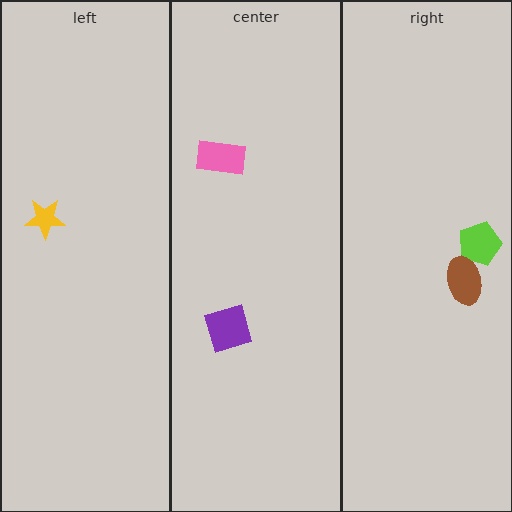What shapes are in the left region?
The yellow star.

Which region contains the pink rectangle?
The center region.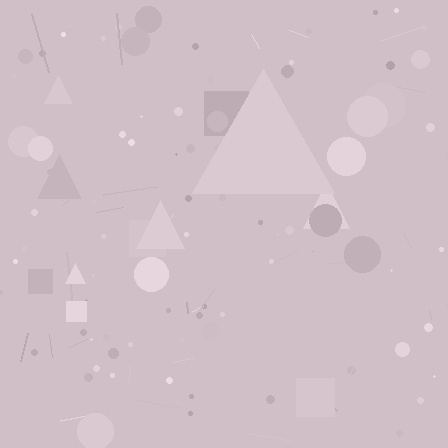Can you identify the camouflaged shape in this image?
The camouflaged shape is a triangle.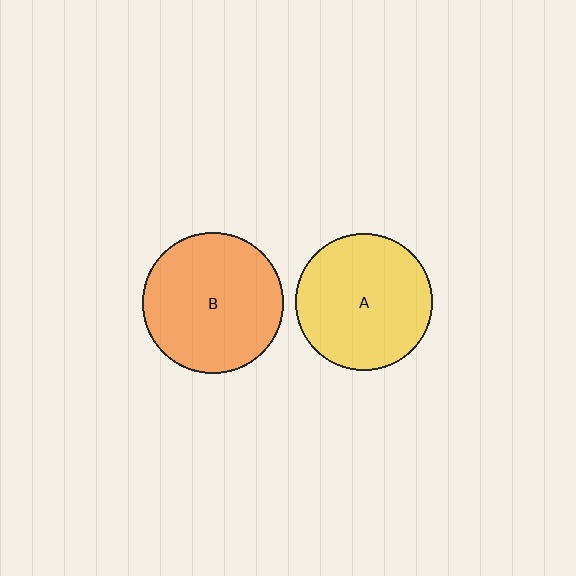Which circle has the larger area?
Circle B (orange).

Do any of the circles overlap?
No, none of the circles overlap.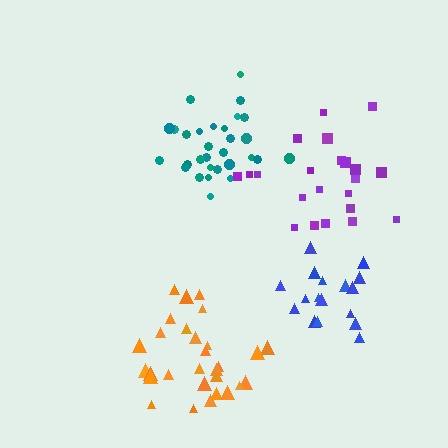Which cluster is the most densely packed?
Teal.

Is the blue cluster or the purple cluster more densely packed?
Purple.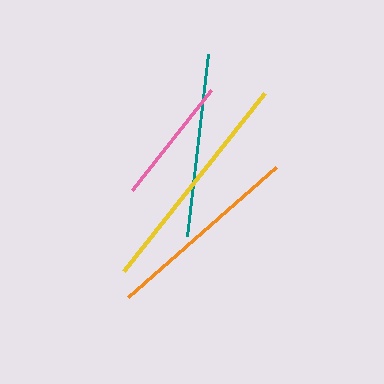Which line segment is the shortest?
The pink line is the shortest at approximately 127 pixels.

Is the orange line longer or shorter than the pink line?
The orange line is longer than the pink line.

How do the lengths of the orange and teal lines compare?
The orange and teal lines are approximately the same length.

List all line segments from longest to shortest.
From longest to shortest: yellow, orange, teal, pink.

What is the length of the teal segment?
The teal segment is approximately 183 pixels long.